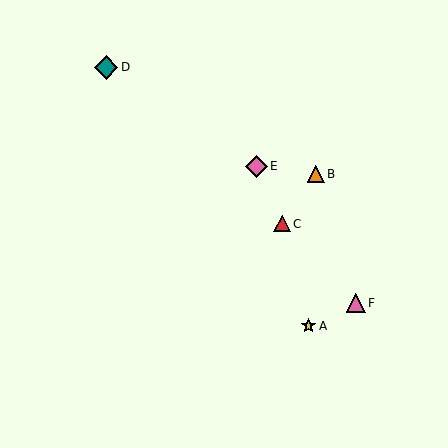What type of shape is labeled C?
Shape C is a red triangle.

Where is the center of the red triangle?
The center of the red triangle is at (282, 224).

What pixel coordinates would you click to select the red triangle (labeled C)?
Click at (282, 224) to select the red triangle C.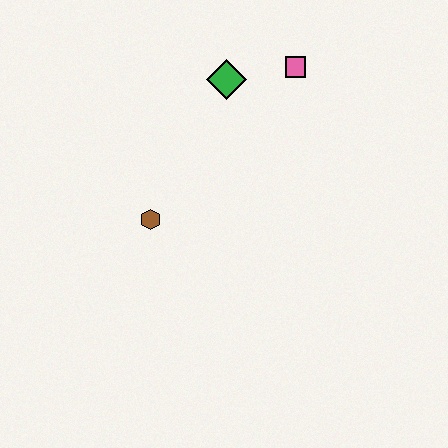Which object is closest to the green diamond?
The pink square is closest to the green diamond.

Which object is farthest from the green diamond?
The brown hexagon is farthest from the green diamond.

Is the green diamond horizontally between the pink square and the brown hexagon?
Yes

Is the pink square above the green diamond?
Yes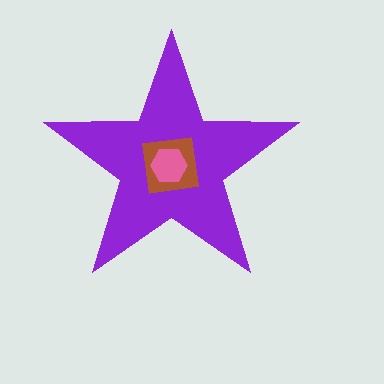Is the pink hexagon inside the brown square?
Yes.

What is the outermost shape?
The purple star.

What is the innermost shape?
The pink hexagon.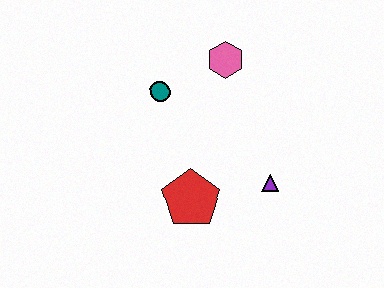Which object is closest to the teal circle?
The pink hexagon is closest to the teal circle.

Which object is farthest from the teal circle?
The purple triangle is farthest from the teal circle.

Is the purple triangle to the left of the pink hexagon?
No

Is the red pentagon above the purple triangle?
No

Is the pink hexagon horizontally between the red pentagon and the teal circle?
No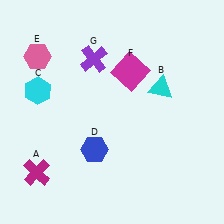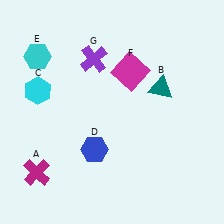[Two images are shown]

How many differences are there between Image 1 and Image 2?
There are 2 differences between the two images.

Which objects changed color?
B changed from cyan to teal. E changed from pink to cyan.